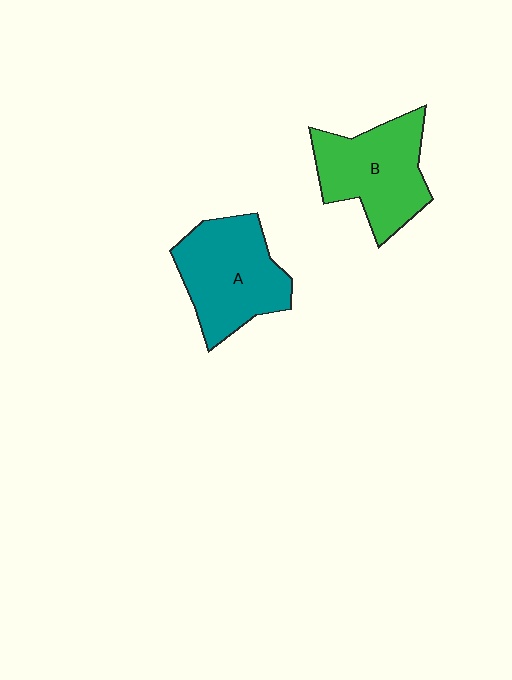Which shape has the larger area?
Shape A (teal).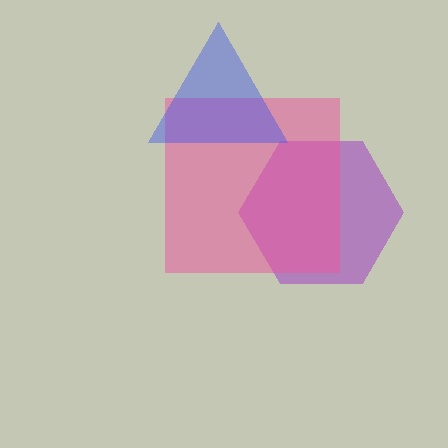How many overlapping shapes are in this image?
There are 3 overlapping shapes in the image.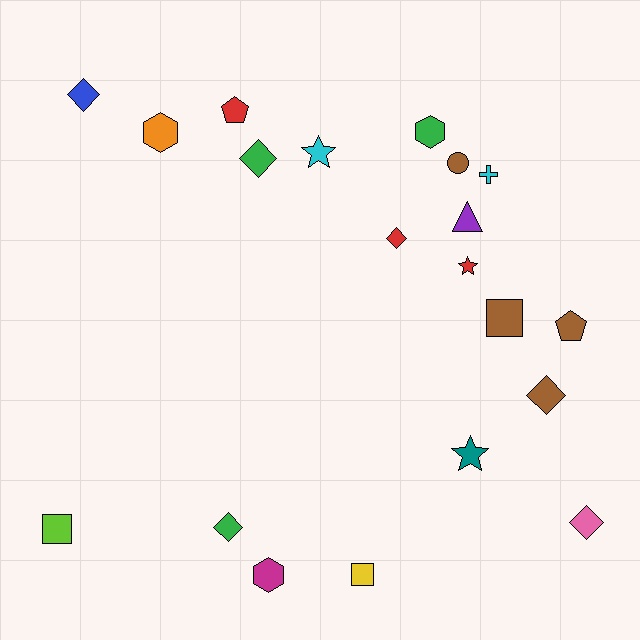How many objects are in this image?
There are 20 objects.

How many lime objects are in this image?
There is 1 lime object.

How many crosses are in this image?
There is 1 cross.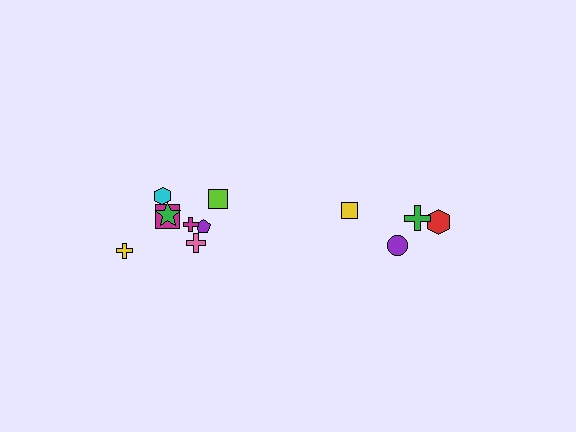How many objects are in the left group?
There are 8 objects.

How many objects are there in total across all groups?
There are 12 objects.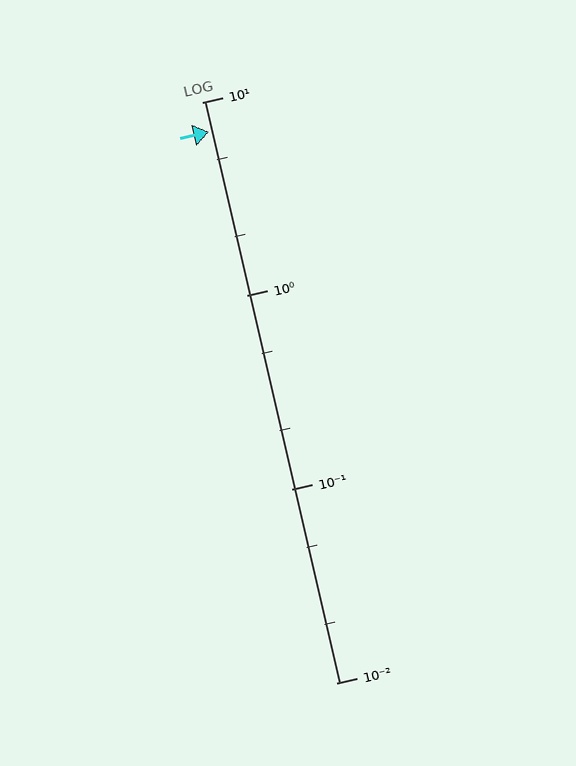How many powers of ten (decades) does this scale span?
The scale spans 3 decades, from 0.01 to 10.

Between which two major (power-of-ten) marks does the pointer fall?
The pointer is between 1 and 10.